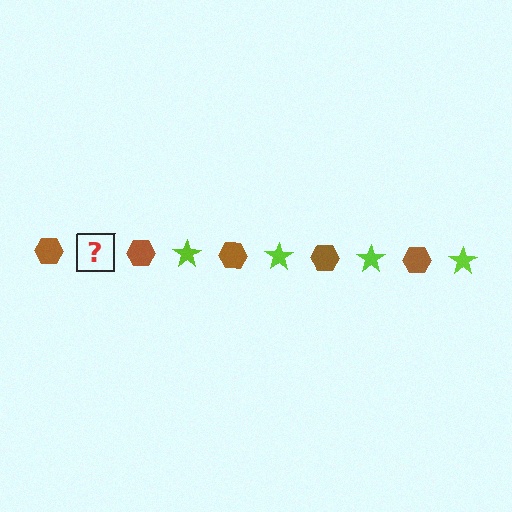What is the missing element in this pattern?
The missing element is a lime star.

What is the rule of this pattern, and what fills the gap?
The rule is that the pattern alternates between brown hexagon and lime star. The gap should be filled with a lime star.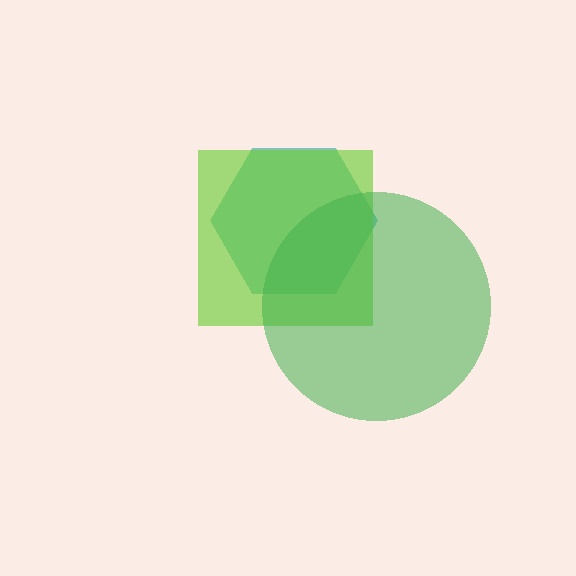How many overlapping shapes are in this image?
There are 3 overlapping shapes in the image.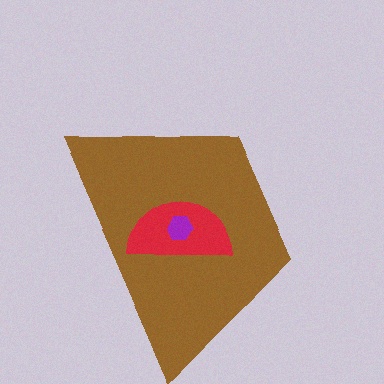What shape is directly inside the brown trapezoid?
The red semicircle.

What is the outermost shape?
The brown trapezoid.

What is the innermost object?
The purple hexagon.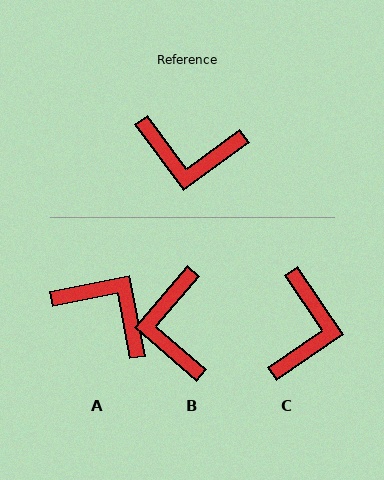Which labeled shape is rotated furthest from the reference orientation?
A, about 155 degrees away.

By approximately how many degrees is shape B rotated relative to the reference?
Approximately 77 degrees clockwise.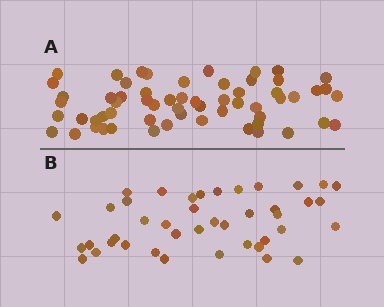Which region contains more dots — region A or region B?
Region A (the top region) has more dots.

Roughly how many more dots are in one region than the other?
Region A has approximately 20 more dots than region B.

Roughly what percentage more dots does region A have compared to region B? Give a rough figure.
About 45% more.